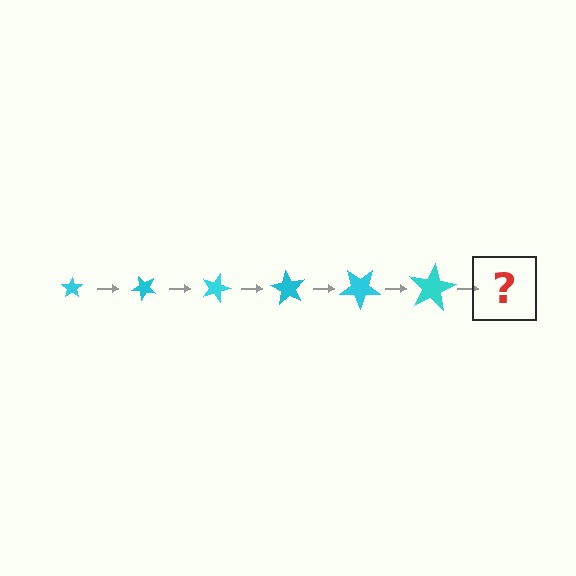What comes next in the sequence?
The next element should be a star, larger than the previous one and rotated 270 degrees from the start.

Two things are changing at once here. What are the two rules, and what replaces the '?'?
The two rules are that the star grows larger each step and it rotates 45 degrees each step. The '?' should be a star, larger than the previous one and rotated 270 degrees from the start.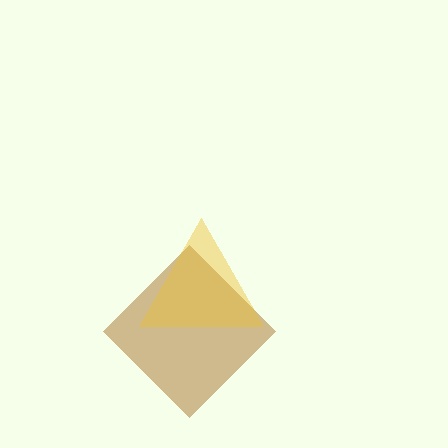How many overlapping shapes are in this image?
There are 2 overlapping shapes in the image.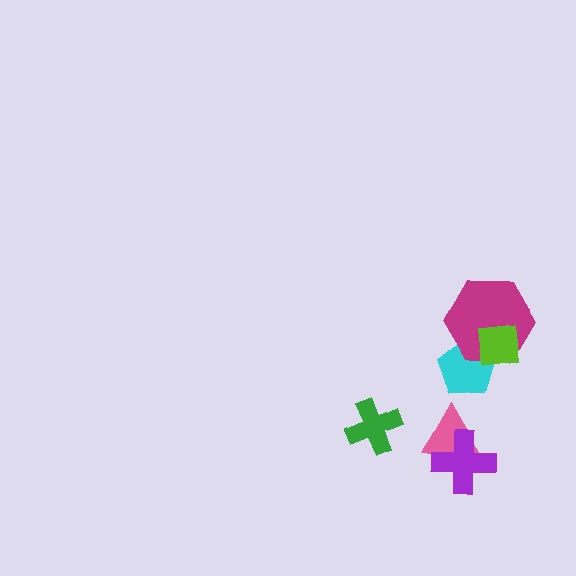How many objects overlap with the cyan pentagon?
2 objects overlap with the cyan pentagon.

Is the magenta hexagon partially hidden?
Yes, it is partially covered by another shape.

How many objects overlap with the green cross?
0 objects overlap with the green cross.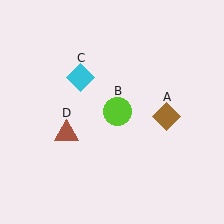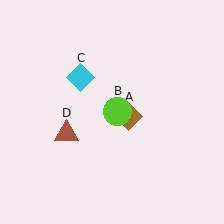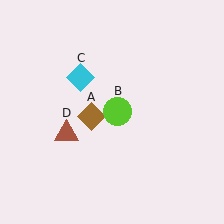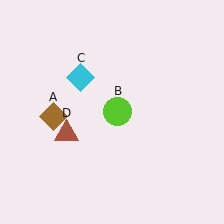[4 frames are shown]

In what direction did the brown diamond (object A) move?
The brown diamond (object A) moved left.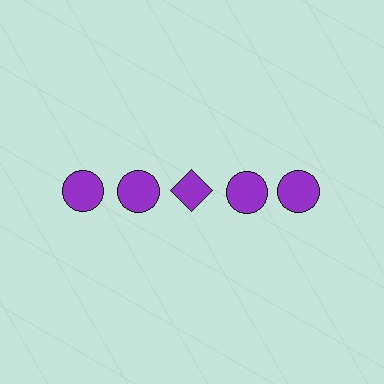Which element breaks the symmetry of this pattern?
The purple diamond in the top row, center column breaks the symmetry. All other shapes are purple circles.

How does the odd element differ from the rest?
It has a different shape: diamond instead of circle.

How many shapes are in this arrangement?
There are 5 shapes arranged in a grid pattern.